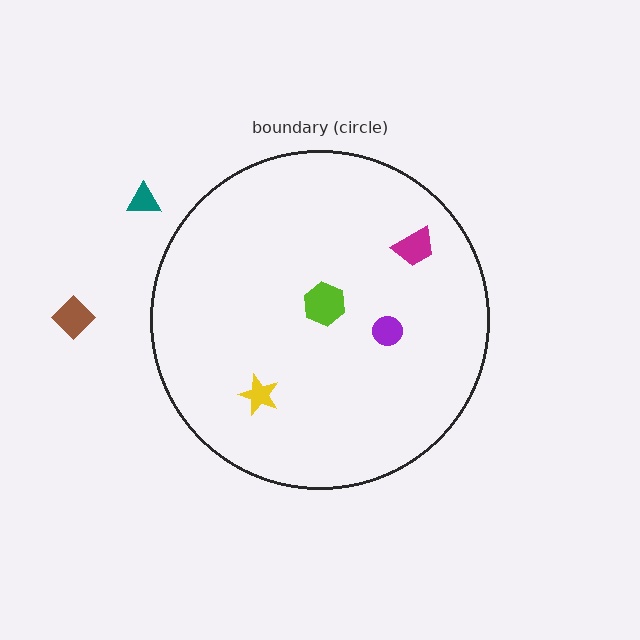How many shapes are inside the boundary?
4 inside, 2 outside.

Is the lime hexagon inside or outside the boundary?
Inside.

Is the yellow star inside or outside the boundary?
Inside.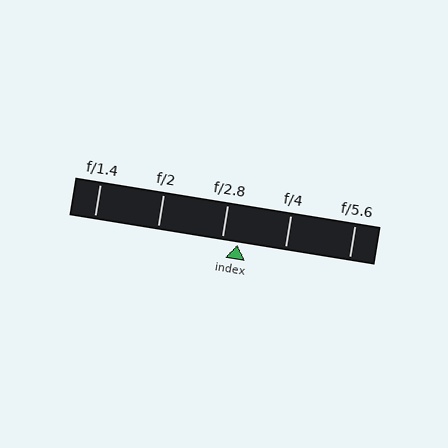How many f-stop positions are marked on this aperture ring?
There are 5 f-stop positions marked.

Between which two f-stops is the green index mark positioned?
The index mark is between f/2.8 and f/4.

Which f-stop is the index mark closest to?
The index mark is closest to f/2.8.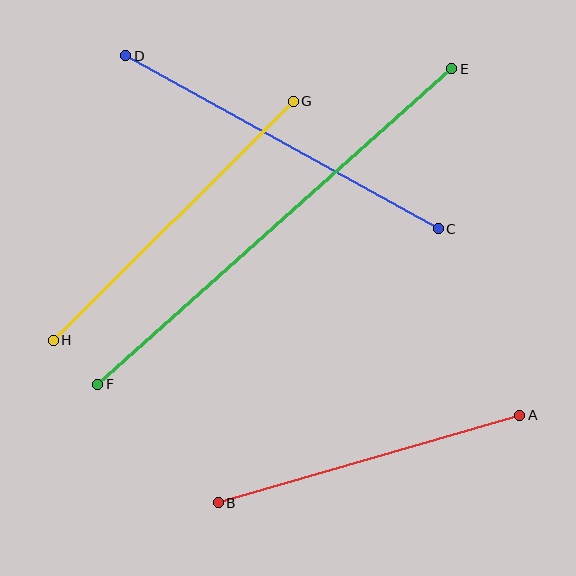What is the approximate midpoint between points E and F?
The midpoint is at approximately (275, 226) pixels.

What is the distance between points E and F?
The distance is approximately 474 pixels.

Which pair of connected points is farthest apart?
Points E and F are farthest apart.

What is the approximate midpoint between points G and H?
The midpoint is at approximately (173, 221) pixels.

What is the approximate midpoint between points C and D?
The midpoint is at approximately (282, 142) pixels.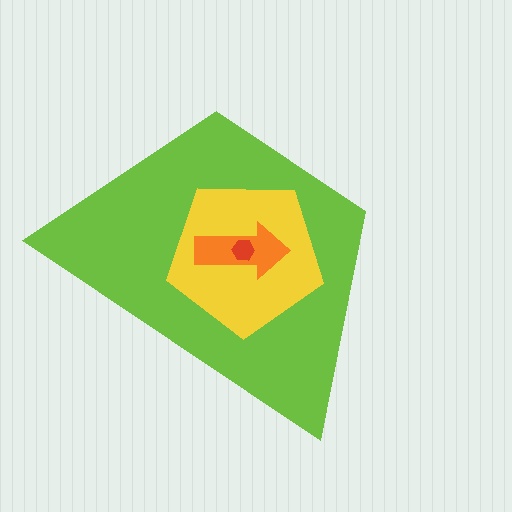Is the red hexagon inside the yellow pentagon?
Yes.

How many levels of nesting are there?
4.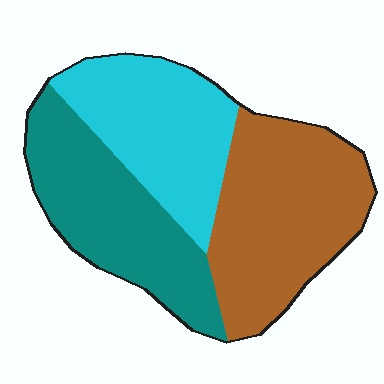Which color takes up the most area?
Brown, at roughly 40%.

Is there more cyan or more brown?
Brown.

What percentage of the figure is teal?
Teal takes up between a quarter and a half of the figure.